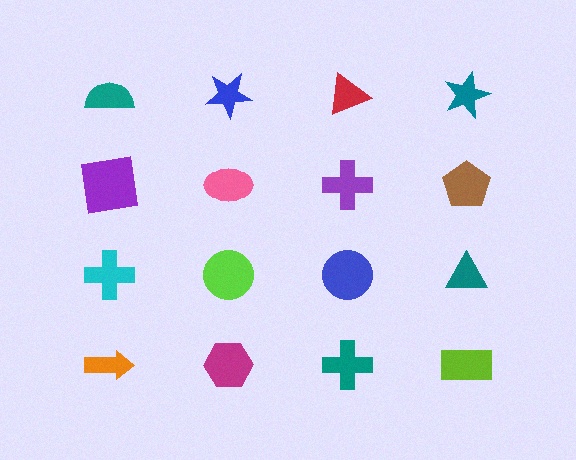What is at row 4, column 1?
An orange arrow.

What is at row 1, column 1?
A teal semicircle.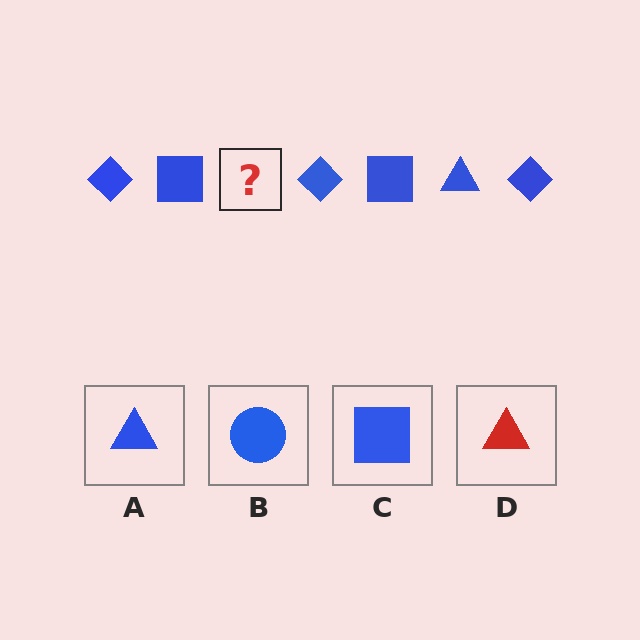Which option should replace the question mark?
Option A.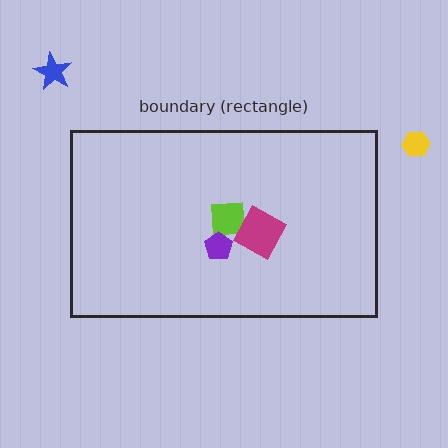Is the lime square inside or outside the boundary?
Inside.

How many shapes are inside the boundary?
3 inside, 2 outside.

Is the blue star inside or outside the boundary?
Outside.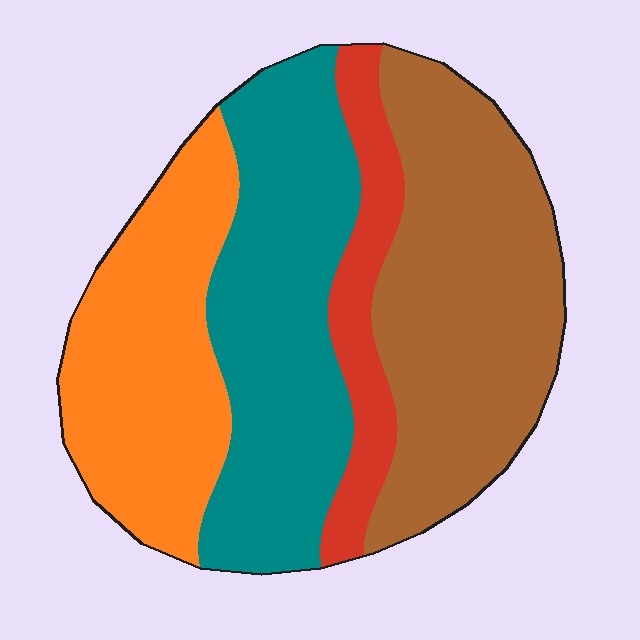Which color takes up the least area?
Red, at roughly 10%.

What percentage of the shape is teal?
Teal covers about 30% of the shape.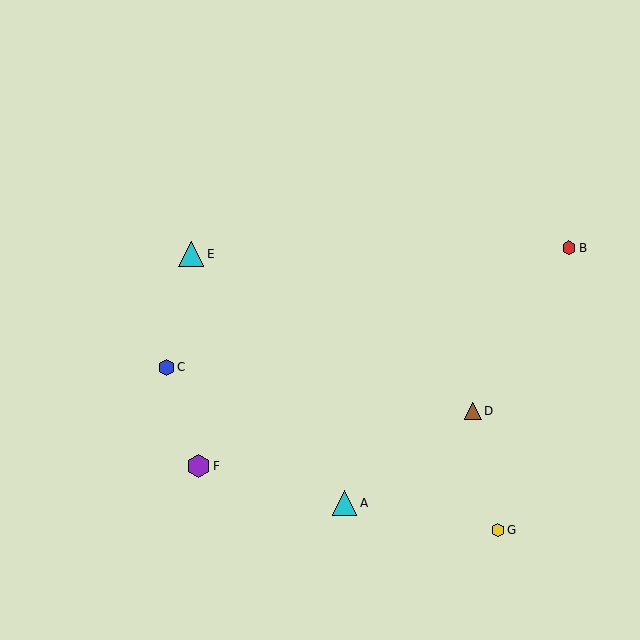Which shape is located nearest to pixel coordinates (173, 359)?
The blue hexagon (labeled C) at (166, 367) is nearest to that location.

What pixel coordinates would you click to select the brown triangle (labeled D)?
Click at (473, 411) to select the brown triangle D.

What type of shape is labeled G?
Shape G is a yellow hexagon.